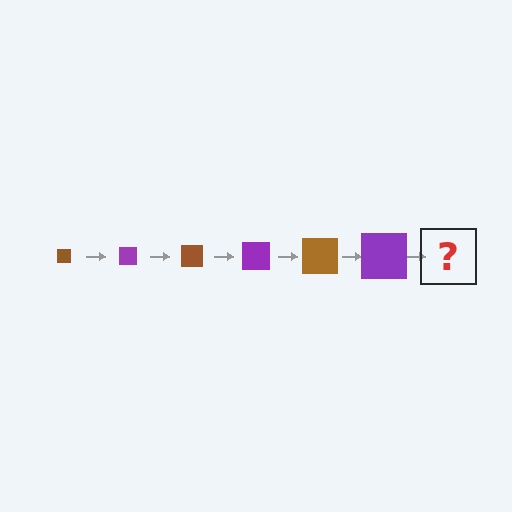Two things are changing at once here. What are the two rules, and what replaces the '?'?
The two rules are that the square grows larger each step and the color cycles through brown and purple. The '?' should be a brown square, larger than the previous one.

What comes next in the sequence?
The next element should be a brown square, larger than the previous one.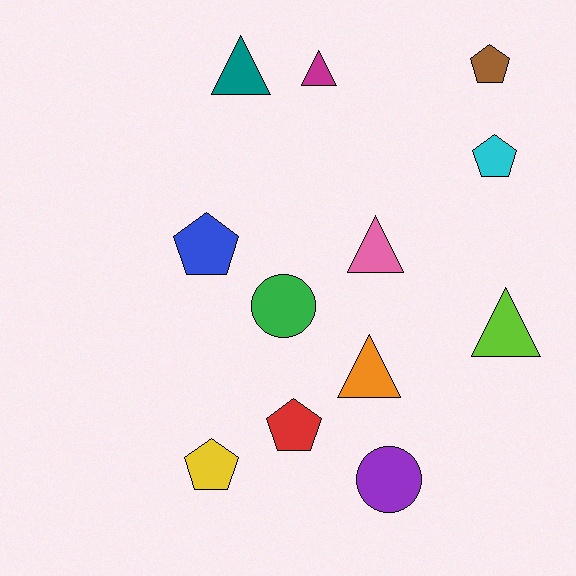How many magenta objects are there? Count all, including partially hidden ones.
There is 1 magenta object.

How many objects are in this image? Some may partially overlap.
There are 12 objects.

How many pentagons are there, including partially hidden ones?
There are 5 pentagons.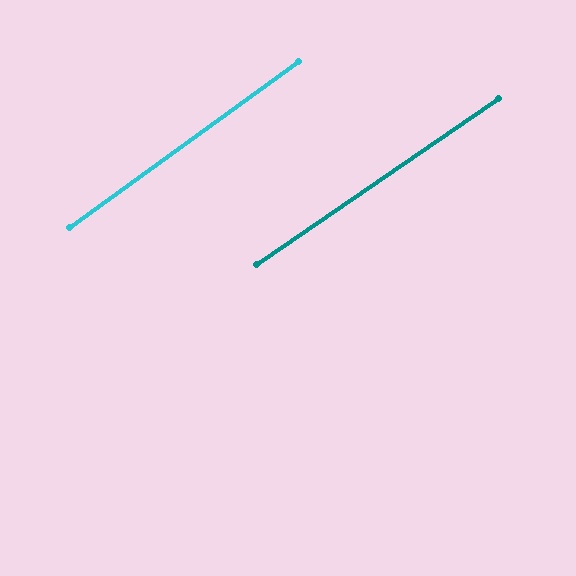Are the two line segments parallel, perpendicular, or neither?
Parallel — their directions differ by only 1.3°.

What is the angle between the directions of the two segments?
Approximately 1 degree.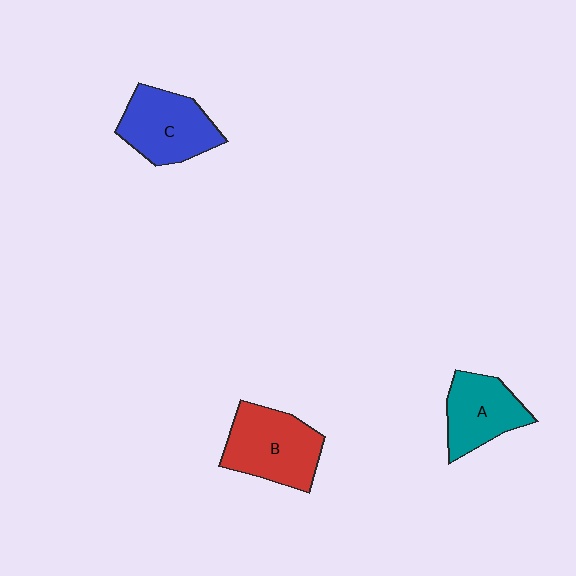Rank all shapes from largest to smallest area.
From largest to smallest: B (red), C (blue), A (teal).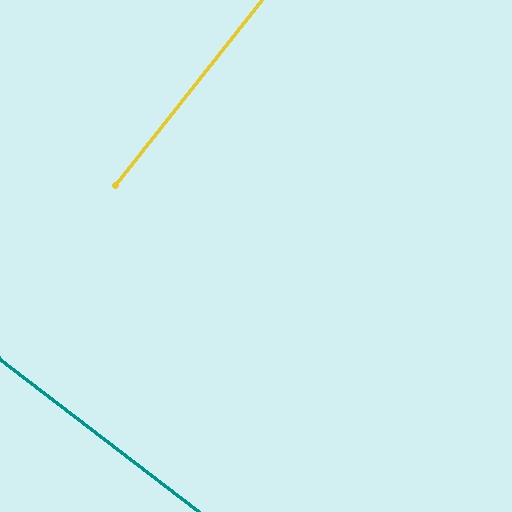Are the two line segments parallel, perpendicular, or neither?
Perpendicular — they meet at approximately 89°.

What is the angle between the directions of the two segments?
Approximately 89 degrees.